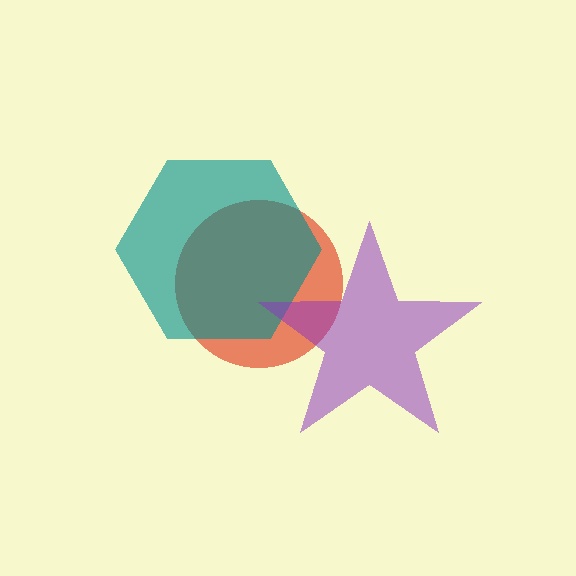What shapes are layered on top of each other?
The layered shapes are: a red circle, a teal hexagon, a purple star.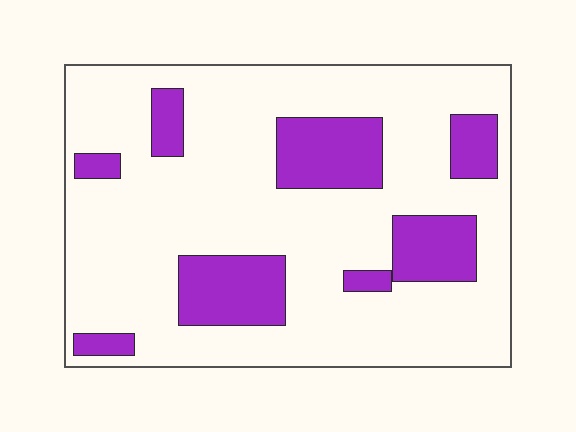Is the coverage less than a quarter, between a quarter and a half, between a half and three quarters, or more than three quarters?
Less than a quarter.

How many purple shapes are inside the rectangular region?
8.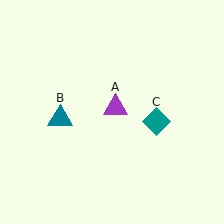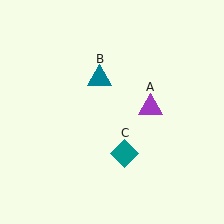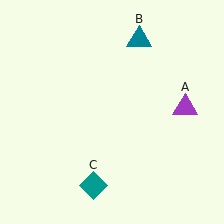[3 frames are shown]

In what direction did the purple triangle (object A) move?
The purple triangle (object A) moved right.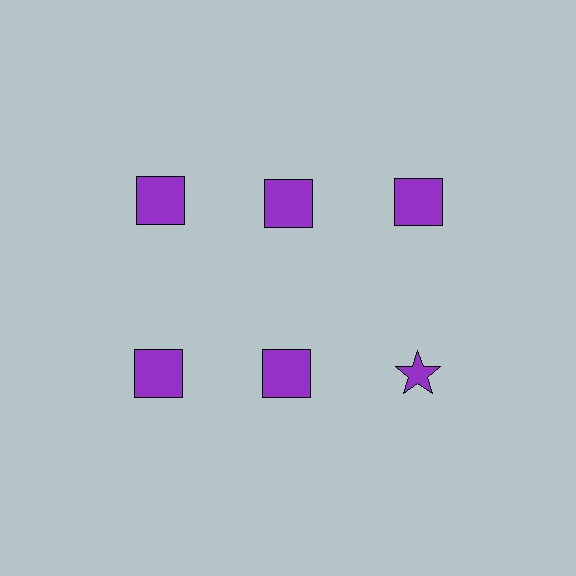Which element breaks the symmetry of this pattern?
The purple star in the second row, center column breaks the symmetry. All other shapes are purple squares.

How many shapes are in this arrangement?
There are 6 shapes arranged in a grid pattern.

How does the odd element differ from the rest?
It has a different shape: star instead of square.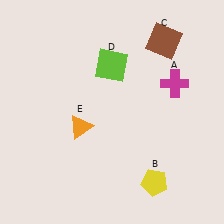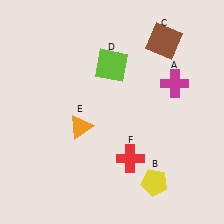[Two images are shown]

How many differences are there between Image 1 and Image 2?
There is 1 difference between the two images.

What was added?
A red cross (F) was added in Image 2.